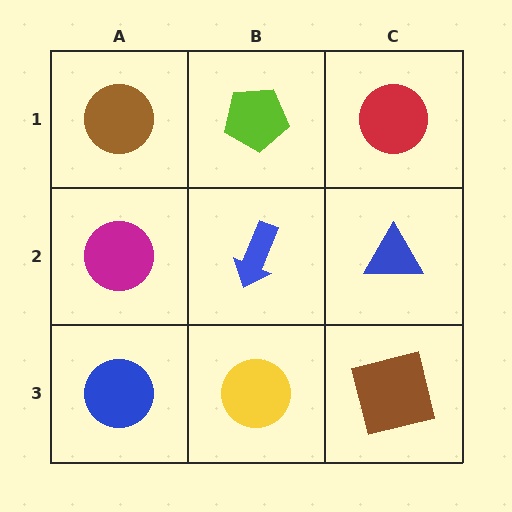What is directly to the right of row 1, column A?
A lime pentagon.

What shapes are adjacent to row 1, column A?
A magenta circle (row 2, column A), a lime pentagon (row 1, column B).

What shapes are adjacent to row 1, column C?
A blue triangle (row 2, column C), a lime pentagon (row 1, column B).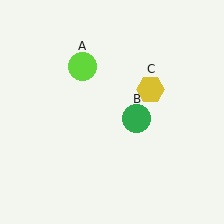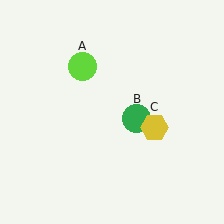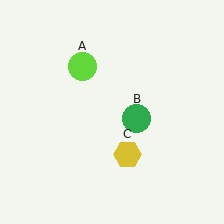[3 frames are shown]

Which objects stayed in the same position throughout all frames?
Lime circle (object A) and green circle (object B) remained stationary.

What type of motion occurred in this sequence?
The yellow hexagon (object C) rotated clockwise around the center of the scene.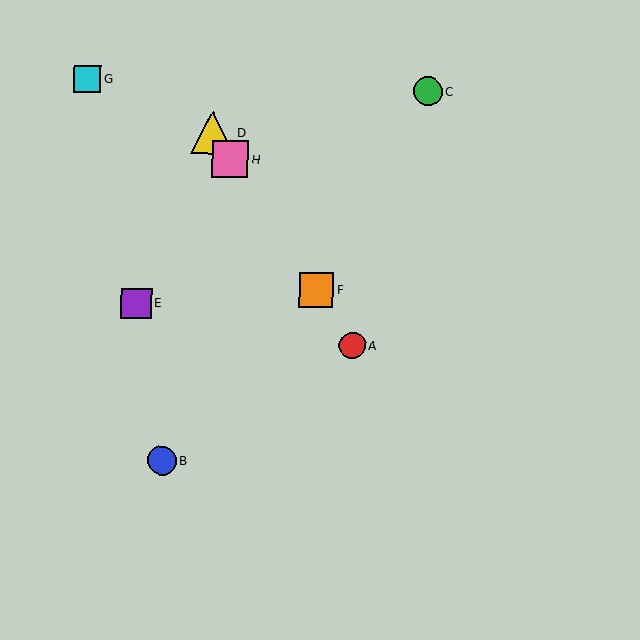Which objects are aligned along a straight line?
Objects A, D, F, H are aligned along a straight line.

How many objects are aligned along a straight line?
4 objects (A, D, F, H) are aligned along a straight line.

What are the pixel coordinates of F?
Object F is at (316, 290).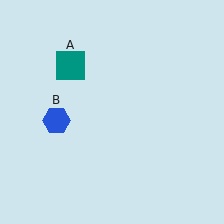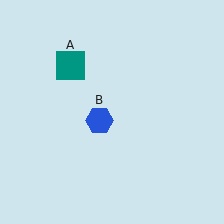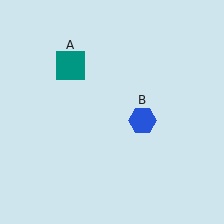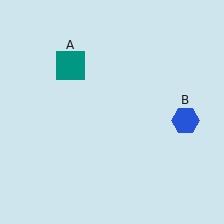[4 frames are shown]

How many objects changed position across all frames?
1 object changed position: blue hexagon (object B).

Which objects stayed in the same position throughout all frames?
Teal square (object A) remained stationary.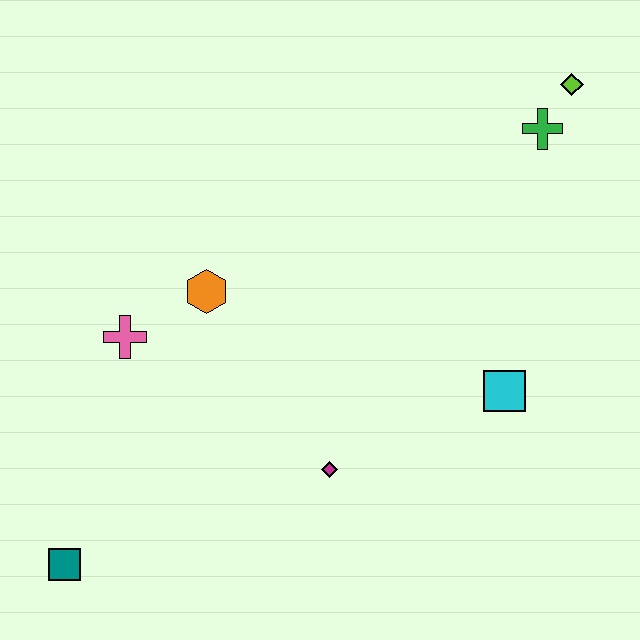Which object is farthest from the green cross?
The teal square is farthest from the green cross.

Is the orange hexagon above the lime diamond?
No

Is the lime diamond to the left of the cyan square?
No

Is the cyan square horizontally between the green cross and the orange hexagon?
Yes